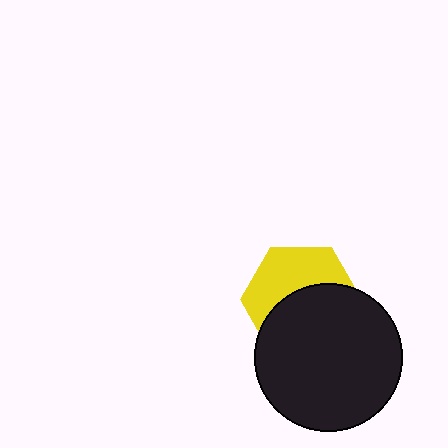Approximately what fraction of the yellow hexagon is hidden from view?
Roughly 54% of the yellow hexagon is hidden behind the black circle.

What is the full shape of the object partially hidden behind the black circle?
The partially hidden object is a yellow hexagon.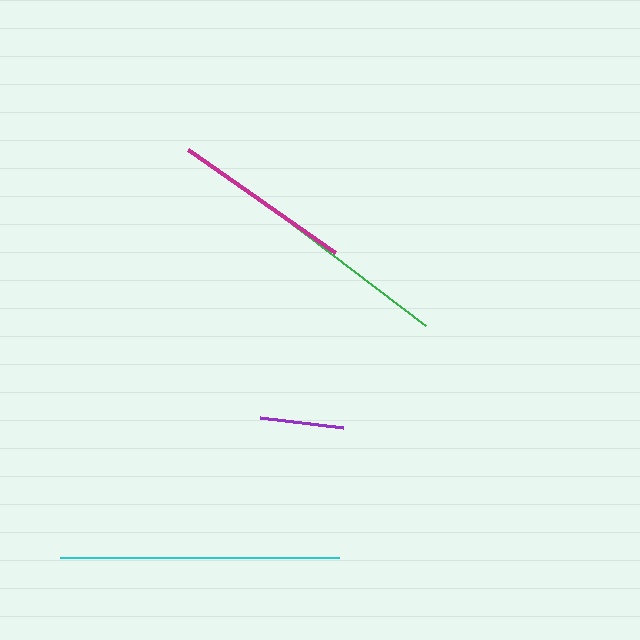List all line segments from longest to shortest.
From longest to shortest: cyan, green, magenta, purple.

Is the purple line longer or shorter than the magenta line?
The magenta line is longer than the purple line.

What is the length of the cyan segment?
The cyan segment is approximately 279 pixels long.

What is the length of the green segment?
The green segment is approximately 184 pixels long.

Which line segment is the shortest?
The purple line is the shortest at approximately 84 pixels.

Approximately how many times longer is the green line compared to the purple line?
The green line is approximately 2.2 times the length of the purple line.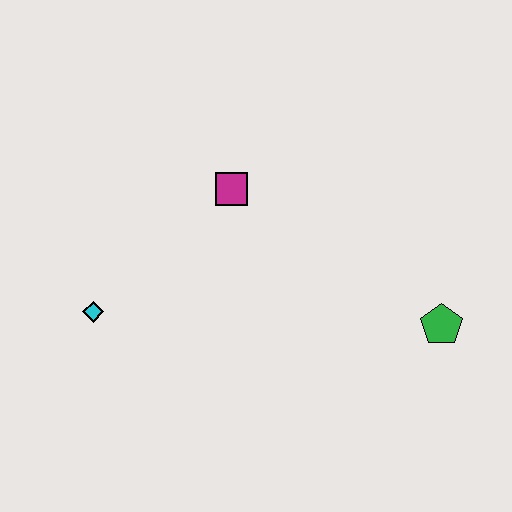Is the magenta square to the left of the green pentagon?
Yes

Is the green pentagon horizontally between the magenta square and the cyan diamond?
No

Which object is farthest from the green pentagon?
The cyan diamond is farthest from the green pentagon.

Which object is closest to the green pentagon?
The magenta square is closest to the green pentagon.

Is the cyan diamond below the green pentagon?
No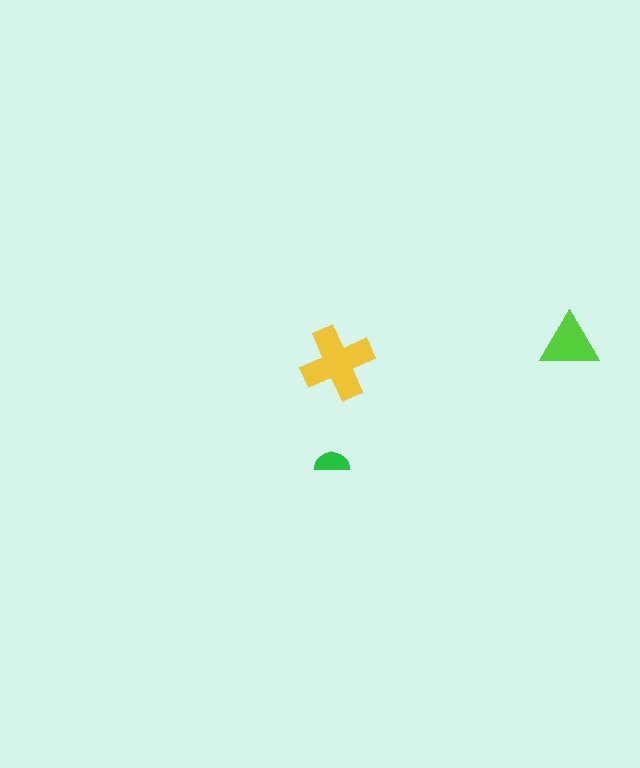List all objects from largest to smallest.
The yellow cross, the lime triangle, the green semicircle.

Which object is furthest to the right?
The lime triangle is rightmost.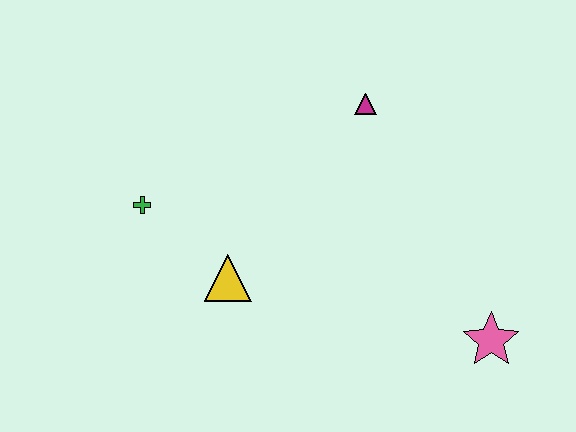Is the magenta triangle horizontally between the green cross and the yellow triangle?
No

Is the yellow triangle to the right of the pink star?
No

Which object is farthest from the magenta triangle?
The pink star is farthest from the magenta triangle.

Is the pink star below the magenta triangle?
Yes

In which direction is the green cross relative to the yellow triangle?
The green cross is to the left of the yellow triangle.